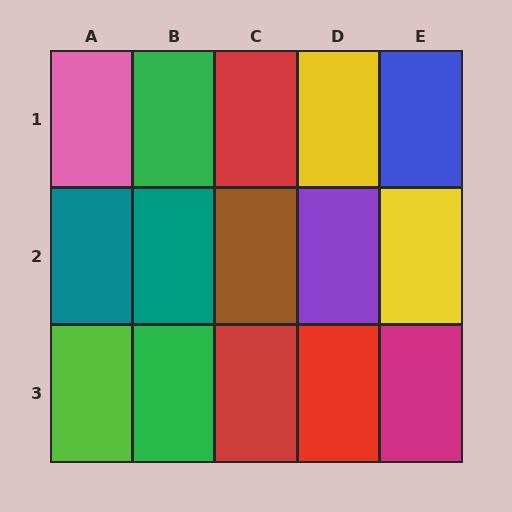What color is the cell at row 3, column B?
Green.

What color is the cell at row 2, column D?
Purple.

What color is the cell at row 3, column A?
Lime.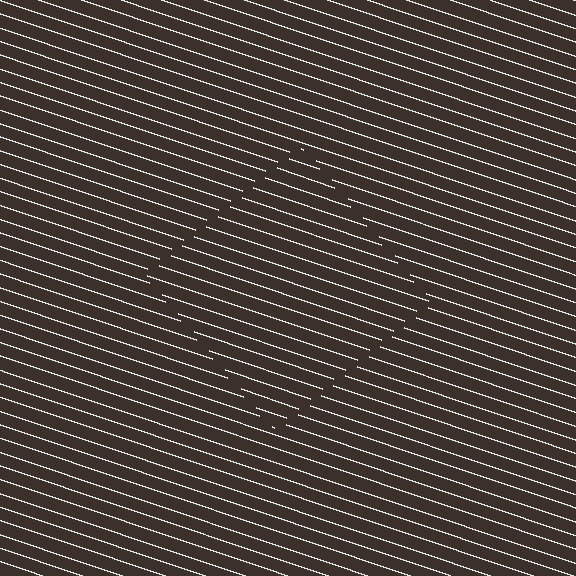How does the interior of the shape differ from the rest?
The interior of the shape contains the same grating, shifted by half a period — the contour is defined by the phase discontinuity where line-ends from the inner and outer gratings abut.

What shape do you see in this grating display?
An illusory square. The interior of the shape contains the same grating, shifted by half a period — the contour is defined by the phase discontinuity where line-ends from the inner and outer gratings abut.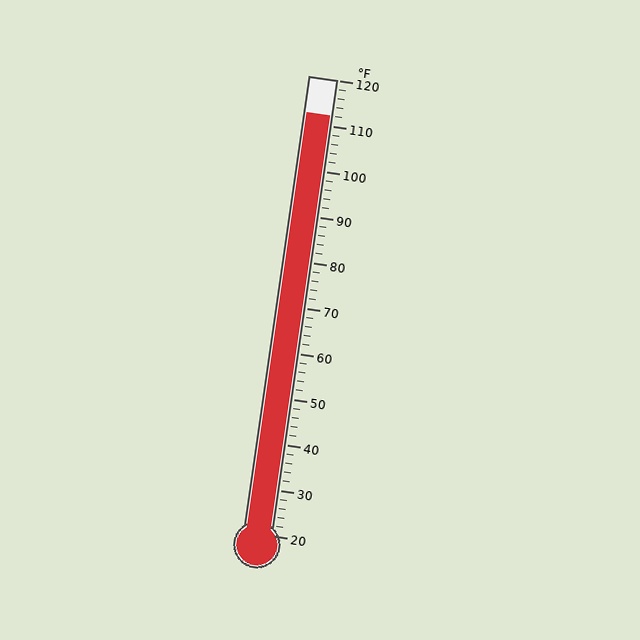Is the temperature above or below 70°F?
The temperature is above 70°F.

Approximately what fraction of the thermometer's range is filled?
The thermometer is filled to approximately 90% of its range.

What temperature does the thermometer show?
The thermometer shows approximately 112°F.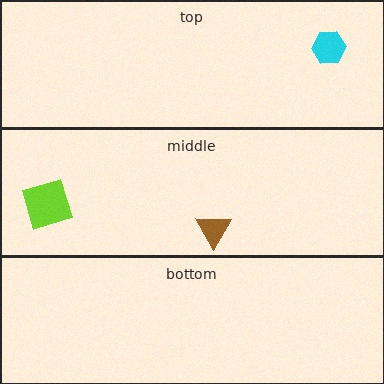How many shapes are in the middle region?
2.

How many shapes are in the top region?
1.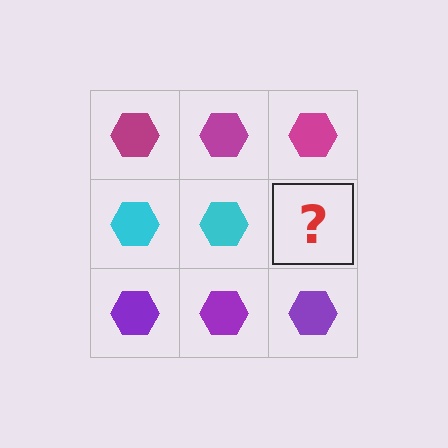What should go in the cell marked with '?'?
The missing cell should contain a cyan hexagon.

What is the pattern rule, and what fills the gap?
The rule is that each row has a consistent color. The gap should be filled with a cyan hexagon.